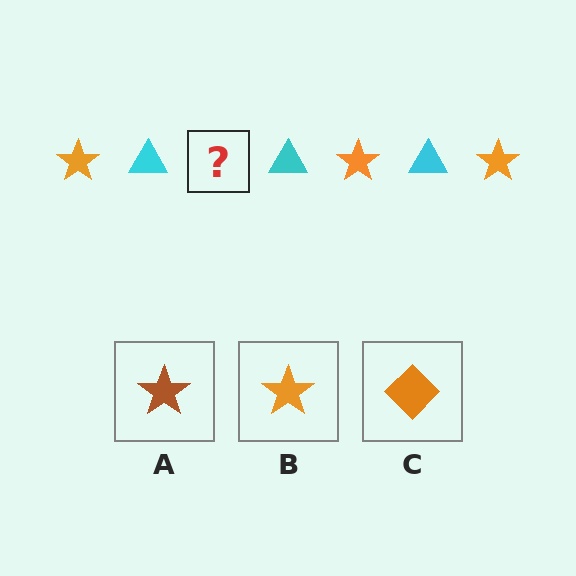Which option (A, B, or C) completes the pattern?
B.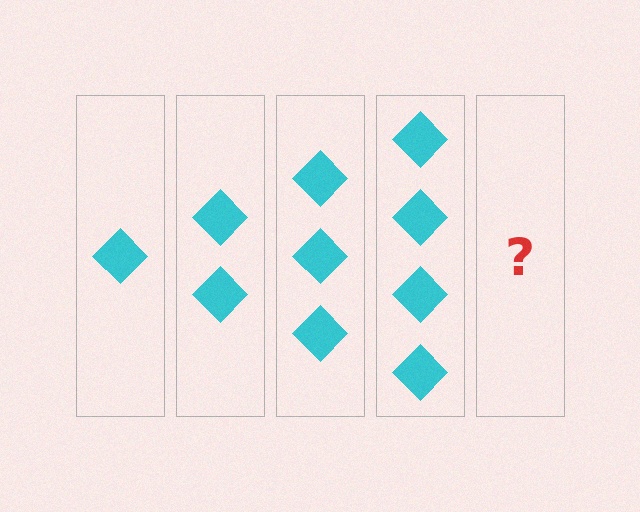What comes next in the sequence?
The next element should be 5 diamonds.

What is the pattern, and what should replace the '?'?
The pattern is that each step adds one more diamond. The '?' should be 5 diamonds.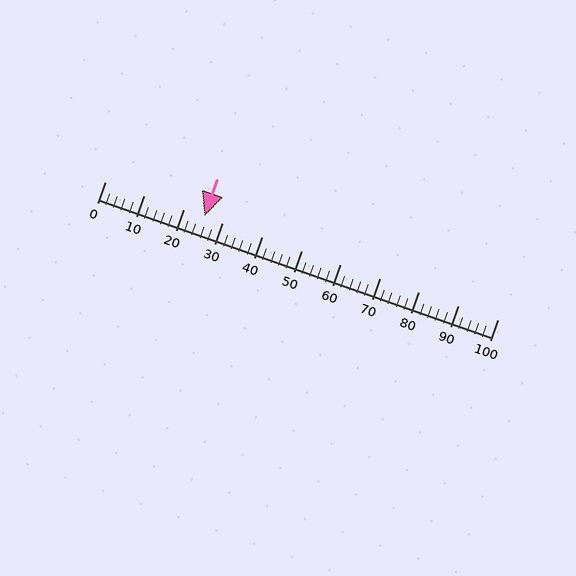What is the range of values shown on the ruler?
The ruler shows values from 0 to 100.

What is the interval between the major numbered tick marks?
The major tick marks are spaced 10 units apart.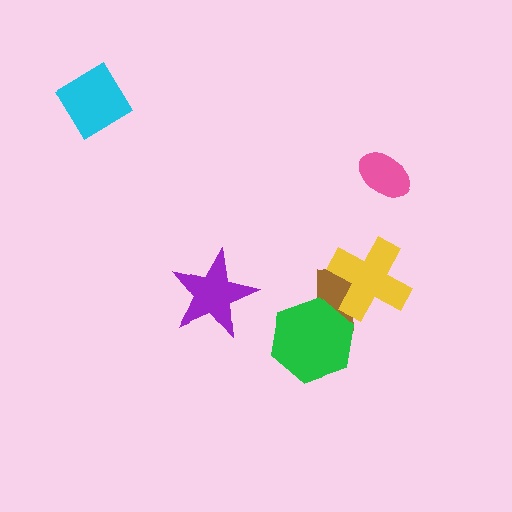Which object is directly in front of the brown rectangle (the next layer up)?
The yellow cross is directly in front of the brown rectangle.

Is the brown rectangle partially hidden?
Yes, it is partially covered by another shape.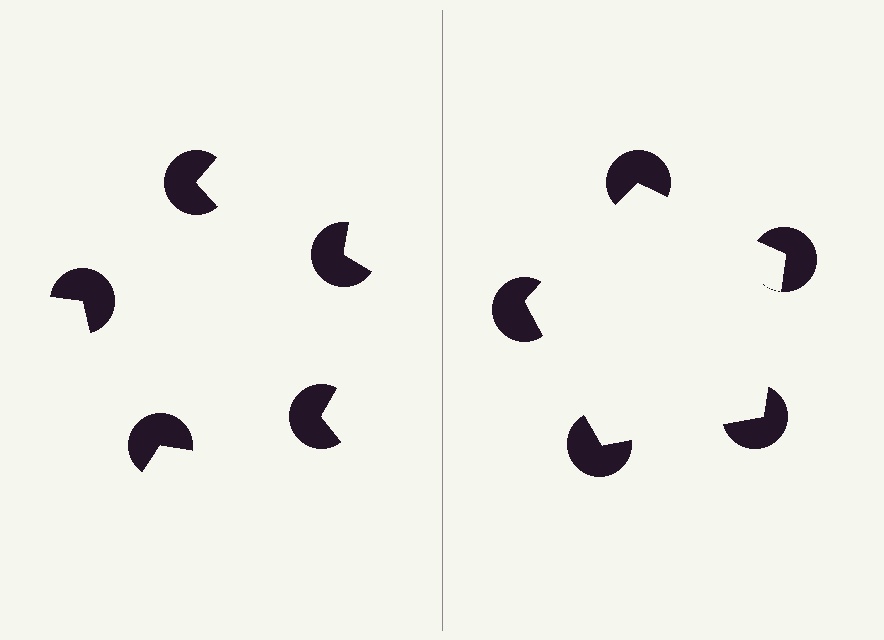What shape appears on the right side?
An illusory pentagon.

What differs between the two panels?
The pac-man discs are positioned identically on both sides; only the wedge orientations differ. On the right they align to a pentagon; on the left they are misaligned.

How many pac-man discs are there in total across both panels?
10 — 5 on each side.